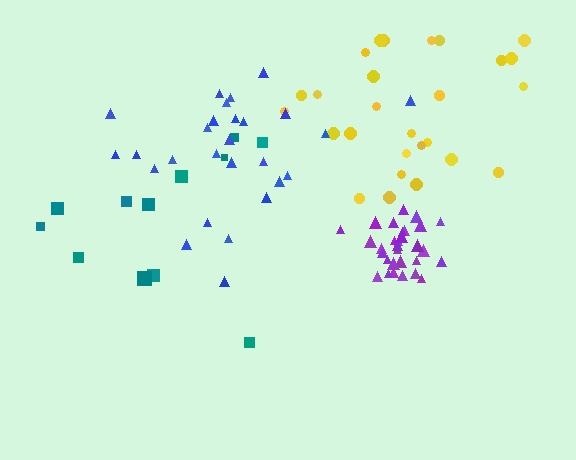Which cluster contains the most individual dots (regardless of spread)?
Purple (30).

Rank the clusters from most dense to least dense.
purple, blue, yellow, teal.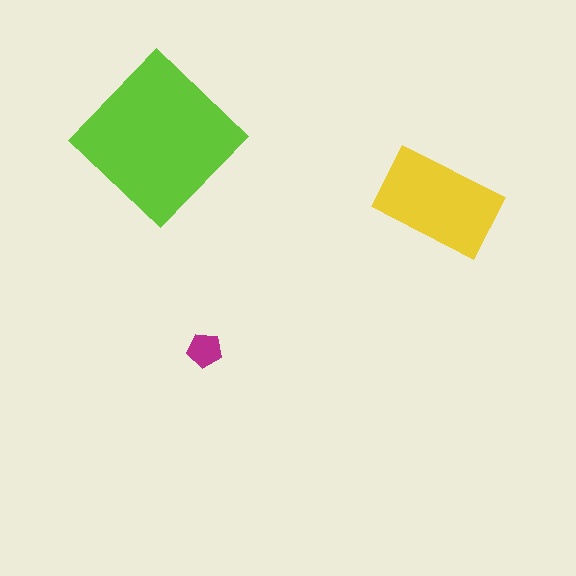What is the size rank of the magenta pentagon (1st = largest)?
3rd.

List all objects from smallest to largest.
The magenta pentagon, the yellow rectangle, the lime diamond.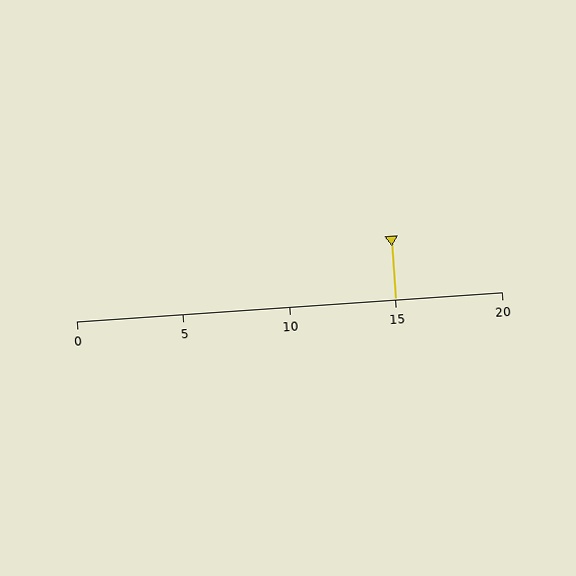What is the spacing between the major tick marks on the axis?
The major ticks are spaced 5 apart.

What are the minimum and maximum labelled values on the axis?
The axis runs from 0 to 20.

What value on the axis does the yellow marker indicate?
The marker indicates approximately 15.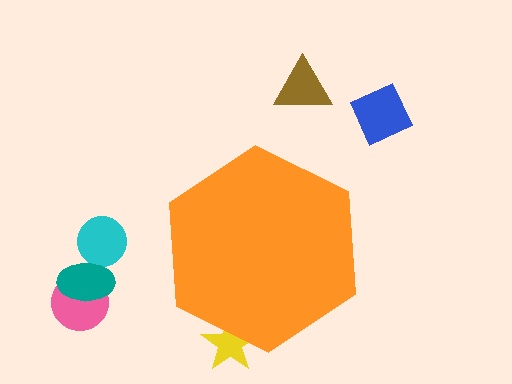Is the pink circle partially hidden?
No, the pink circle is fully visible.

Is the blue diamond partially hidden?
No, the blue diamond is fully visible.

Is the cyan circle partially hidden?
No, the cyan circle is fully visible.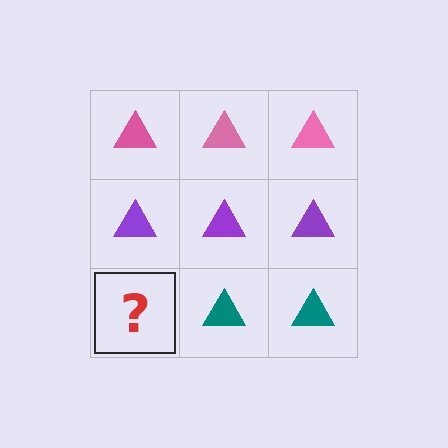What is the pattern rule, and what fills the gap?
The rule is that each row has a consistent color. The gap should be filled with a teal triangle.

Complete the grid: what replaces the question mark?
The question mark should be replaced with a teal triangle.